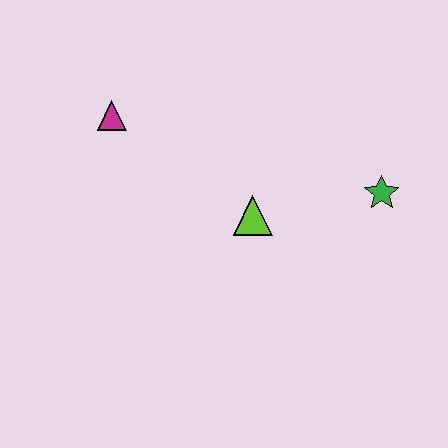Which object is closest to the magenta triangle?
The lime triangle is closest to the magenta triangle.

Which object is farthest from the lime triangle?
The magenta triangle is farthest from the lime triangle.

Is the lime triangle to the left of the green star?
Yes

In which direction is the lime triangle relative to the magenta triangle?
The lime triangle is to the right of the magenta triangle.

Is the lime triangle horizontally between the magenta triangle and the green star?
Yes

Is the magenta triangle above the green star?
Yes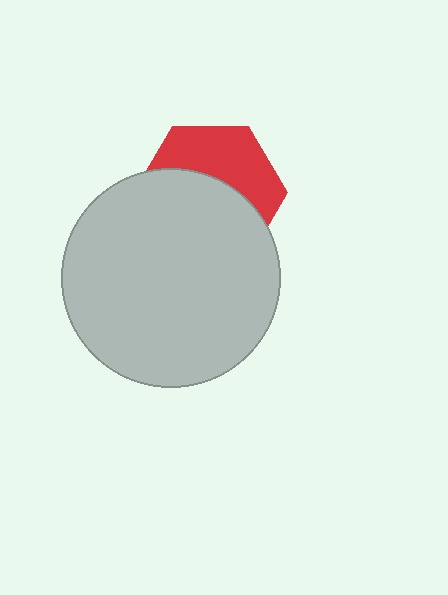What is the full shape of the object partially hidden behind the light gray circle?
The partially hidden object is a red hexagon.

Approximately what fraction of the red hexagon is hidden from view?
Roughly 57% of the red hexagon is hidden behind the light gray circle.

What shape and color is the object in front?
The object in front is a light gray circle.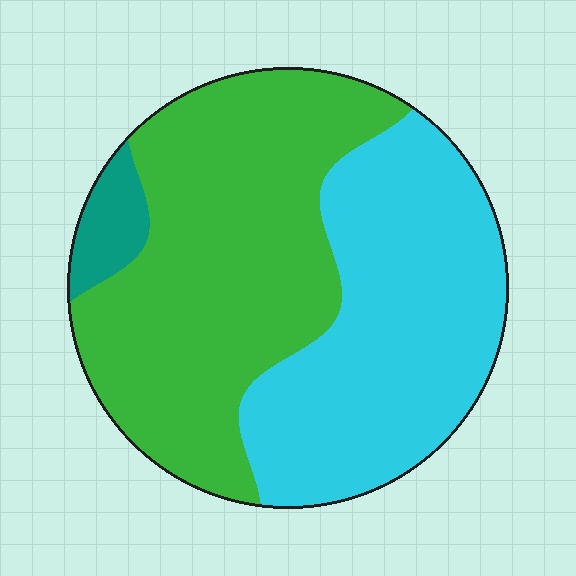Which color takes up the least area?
Teal, at roughly 5%.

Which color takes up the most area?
Green, at roughly 50%.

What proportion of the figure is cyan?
Cyan takes up about two fifths (2/5) of the figure.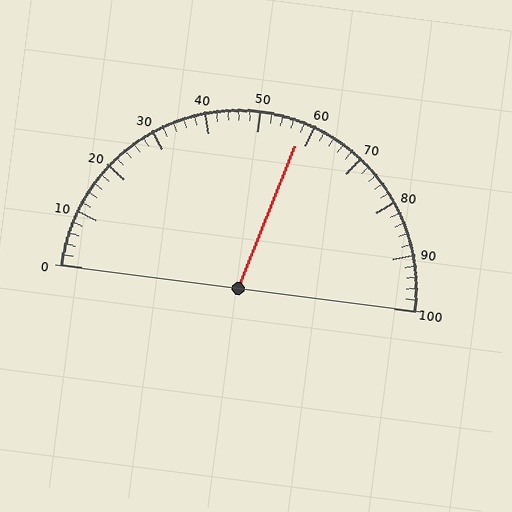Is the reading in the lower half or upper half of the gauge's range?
The reading is in the upper half of the range (0 to 100).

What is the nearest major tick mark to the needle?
The nearest major tick mark is 60.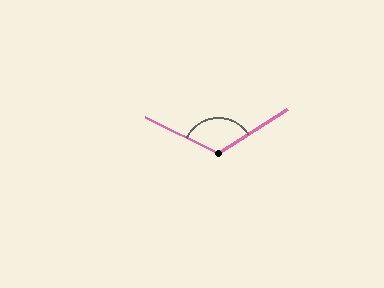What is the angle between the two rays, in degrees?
Approximately 121 degrees.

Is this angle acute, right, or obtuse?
It is obtuse.